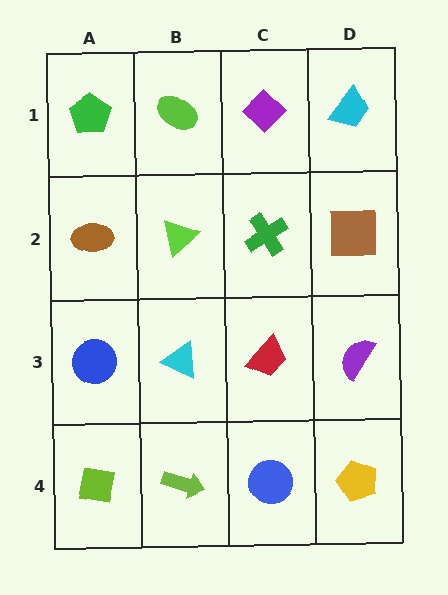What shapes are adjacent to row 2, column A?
A green pentagon (row 1, column A), a blue circle (row 3, column A), a lime triangle (row 2, column B).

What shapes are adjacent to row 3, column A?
A brown ellipse (row 2, column A), a lime square (row 4, column A), a cyan triangle (row 3, column B).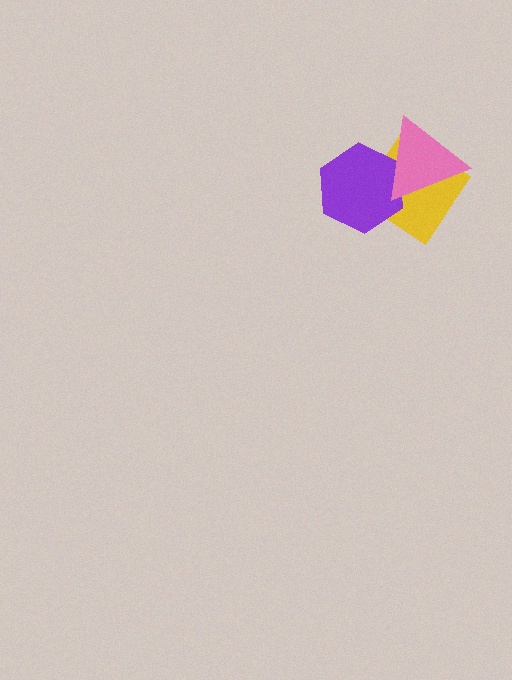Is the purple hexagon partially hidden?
Yes, it is partially covered by another shape.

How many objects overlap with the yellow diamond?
2 objects overlap with the yellow diamond.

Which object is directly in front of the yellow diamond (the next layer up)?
The purple hexagon is directly in front of the yellow diamond.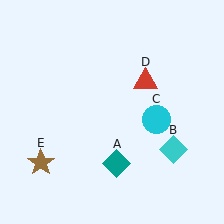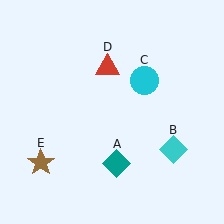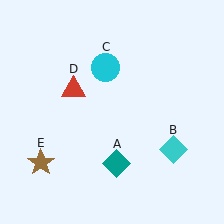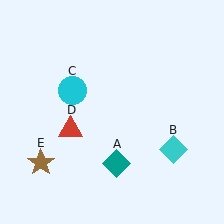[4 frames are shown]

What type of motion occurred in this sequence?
The cyan circle (object C), red triangle (object D) rotated counterclockwise around the center of the scene.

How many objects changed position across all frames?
2 objects changed position: cyan circle (object C), red triangle (object D).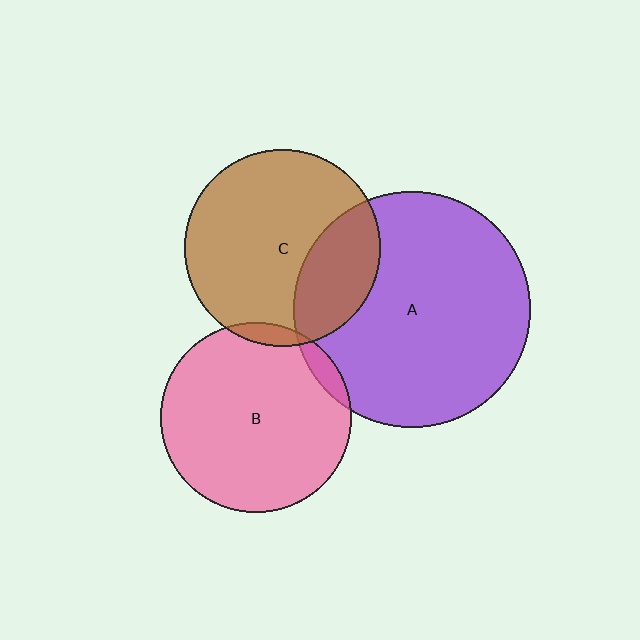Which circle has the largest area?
Circle A (purple).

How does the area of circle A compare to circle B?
Approximately 1.5 times.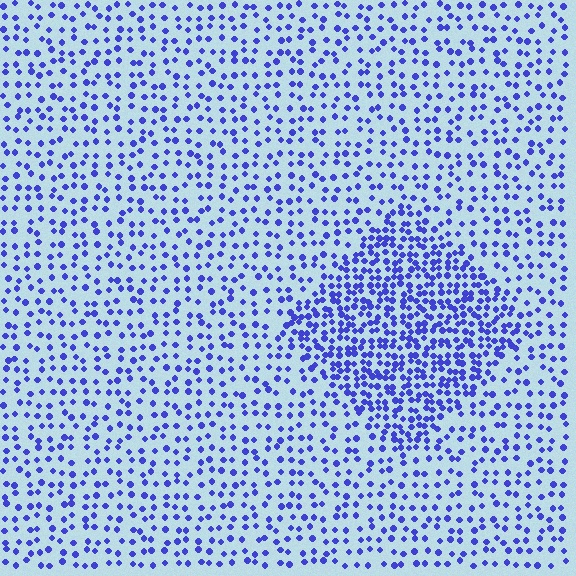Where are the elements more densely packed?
The elements are more densely packed inside the diamond boundary.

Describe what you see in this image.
The image contains small blue elements arranged at two different densities. A diamond-shaped region is visible where the elements are more densely packed than the surrounding area.